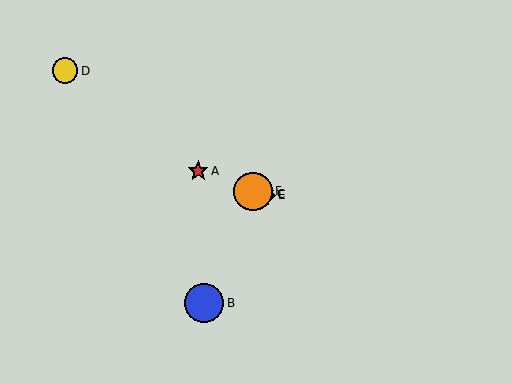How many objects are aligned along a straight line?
4 objects (A, C, E, F) are aligned along a straight line.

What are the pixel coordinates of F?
Object F is at (253, 191).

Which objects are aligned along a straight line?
Objects A, C, E, F are aligned along a straight line.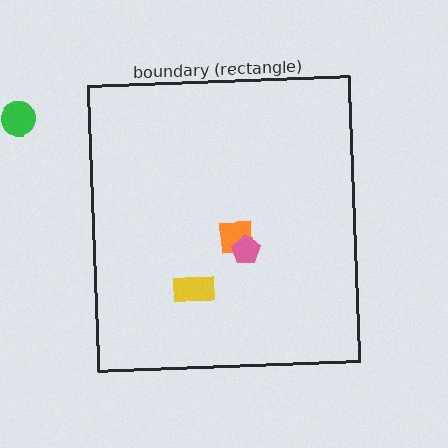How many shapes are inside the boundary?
3 inside, 1 outside.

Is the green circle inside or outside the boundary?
Outside.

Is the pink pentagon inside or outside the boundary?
Inside.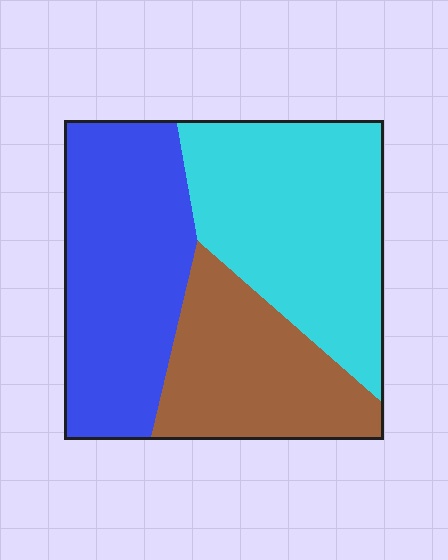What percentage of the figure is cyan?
Cyan takes up between a quarter and a half of the figure.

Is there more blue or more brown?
Blue.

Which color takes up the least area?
Brown, at roughly 25%.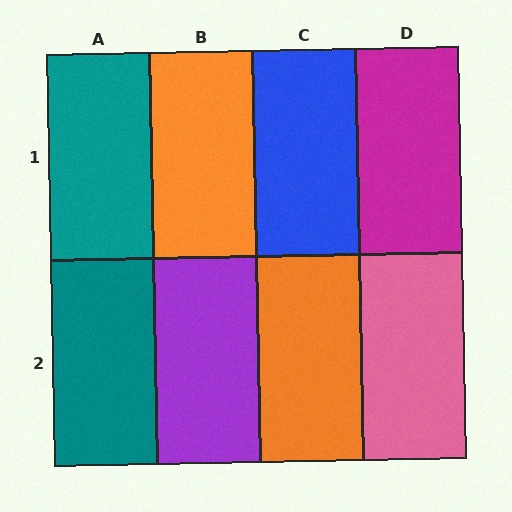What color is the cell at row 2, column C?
Orange.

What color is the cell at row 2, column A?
Teal.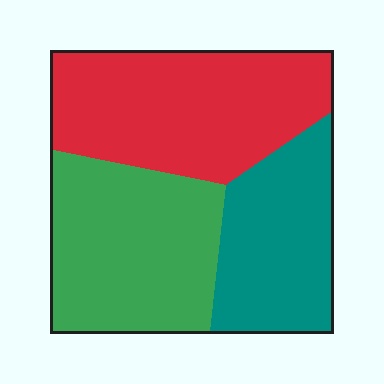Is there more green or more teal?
Green.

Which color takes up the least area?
Teal, at roughly 25%.